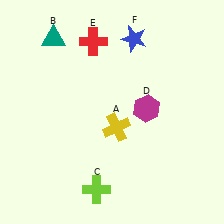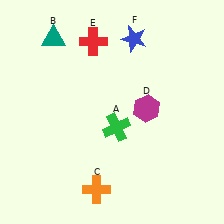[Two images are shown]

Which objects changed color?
A changed from yellow to green. C changed from lime to orange.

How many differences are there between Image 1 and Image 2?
There are 2 differences between the two images.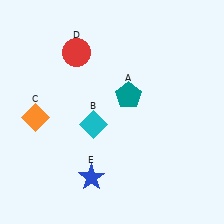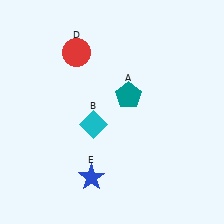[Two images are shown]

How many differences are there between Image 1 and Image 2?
There is 1 difference between the two images.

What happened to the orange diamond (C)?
The orange diamond (C) was removed in Image 2. It was in the bottom-left area of Image 1.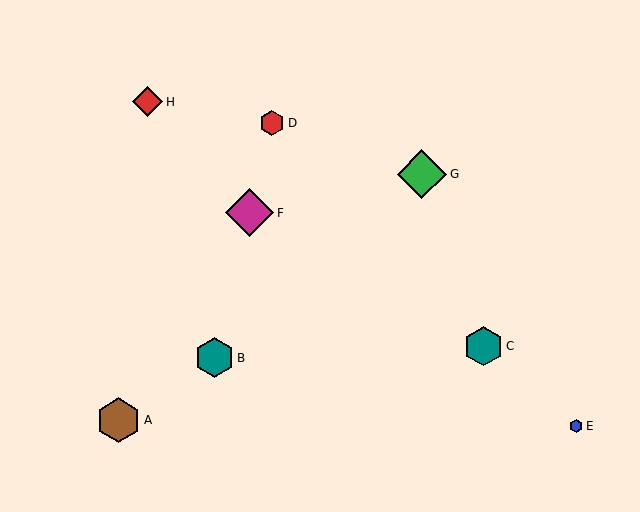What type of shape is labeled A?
Shape A is a brown hexagon.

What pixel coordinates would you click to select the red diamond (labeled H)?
Click at (148, 102) to select the red diamond H.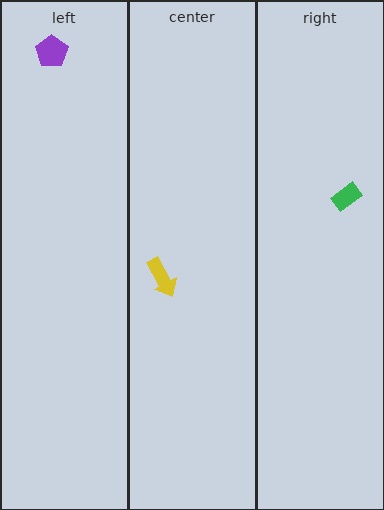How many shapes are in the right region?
1.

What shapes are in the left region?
The purple pentagon.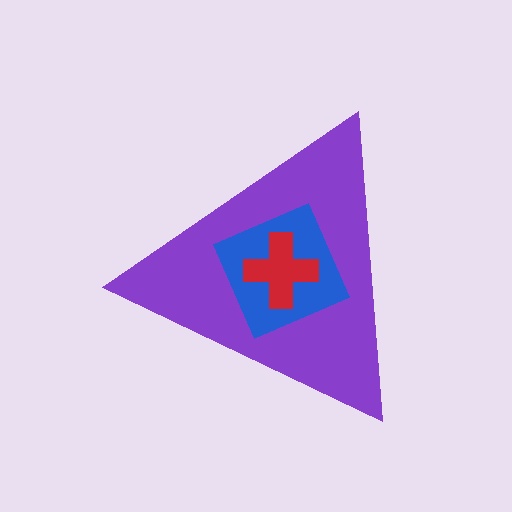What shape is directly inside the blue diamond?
The red cross.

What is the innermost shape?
The red cross.